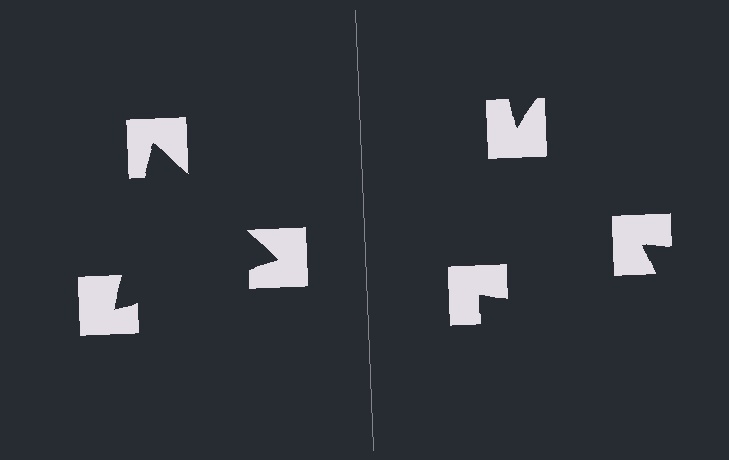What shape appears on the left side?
An illusory triangle.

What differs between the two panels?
The notched squares are positioned identically on both sides; only the wedge orientations differ. On the left they align to a triangle; on the right they are misaligned.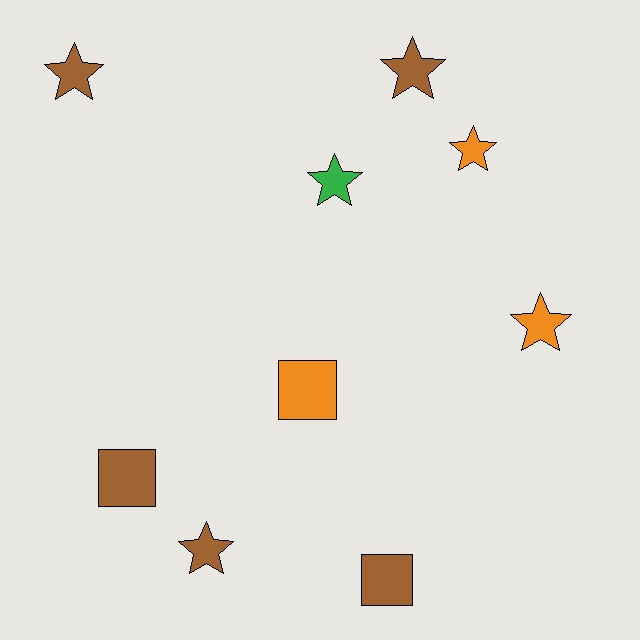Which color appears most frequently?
Brown, with 5 objects.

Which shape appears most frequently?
Star, with 6 objects.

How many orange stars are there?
There are 2 orange stars.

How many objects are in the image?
There are 9 objects.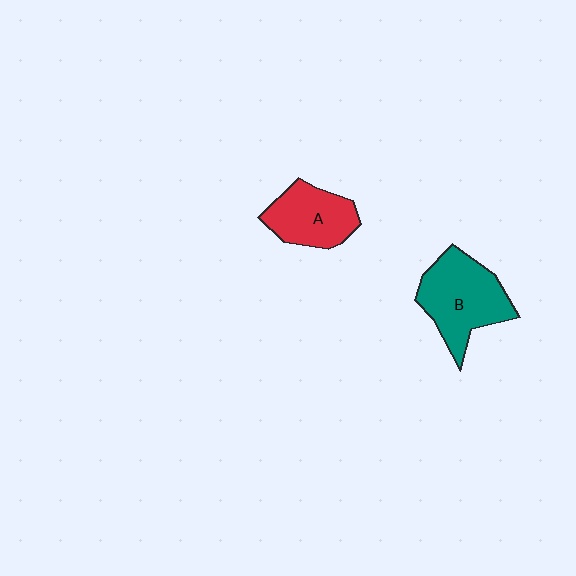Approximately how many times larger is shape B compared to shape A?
Approximately 1.4 times.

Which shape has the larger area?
Shape B (teal).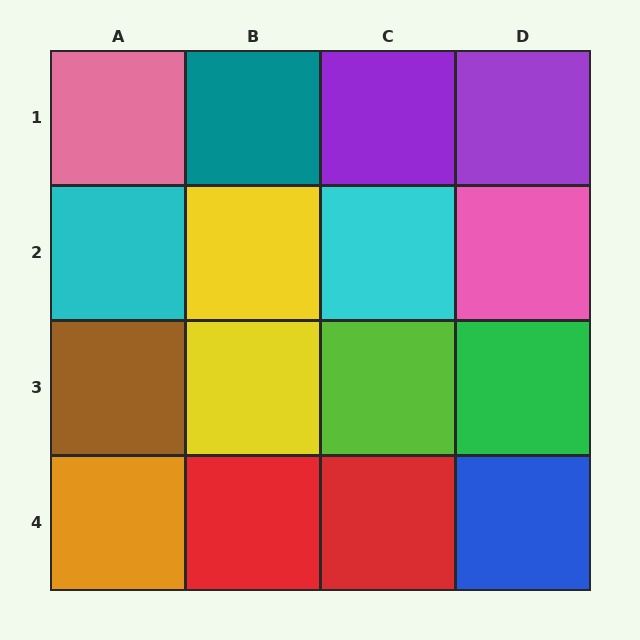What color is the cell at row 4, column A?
Orange.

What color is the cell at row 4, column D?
Blue.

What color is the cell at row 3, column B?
Yellow.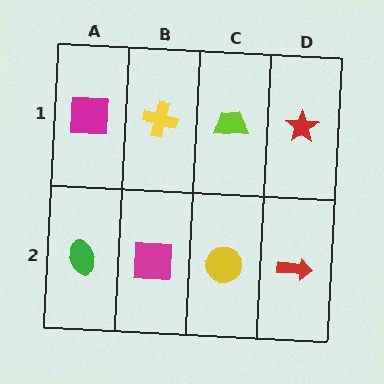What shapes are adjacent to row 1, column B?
A magenta square (row 2, column B), a magenta square (row 1, column A), a lime trapezoid (row 1, column C).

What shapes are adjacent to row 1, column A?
A green ellipse (row 2, column A), a yellow cross (row 1, column B).